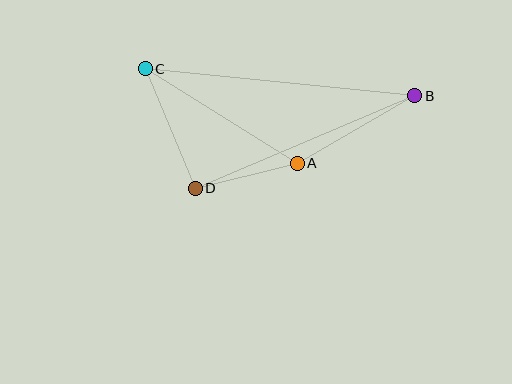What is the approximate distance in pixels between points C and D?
The distance between C and D is approximately 130 pixels.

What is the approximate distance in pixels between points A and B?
The distance between A and B is approximately 135 pixels.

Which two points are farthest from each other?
Points B and C are farthest from each other.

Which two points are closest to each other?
Points A and D are closest to each other.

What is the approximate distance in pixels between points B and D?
The distance between B and D is approximately 238 pixels.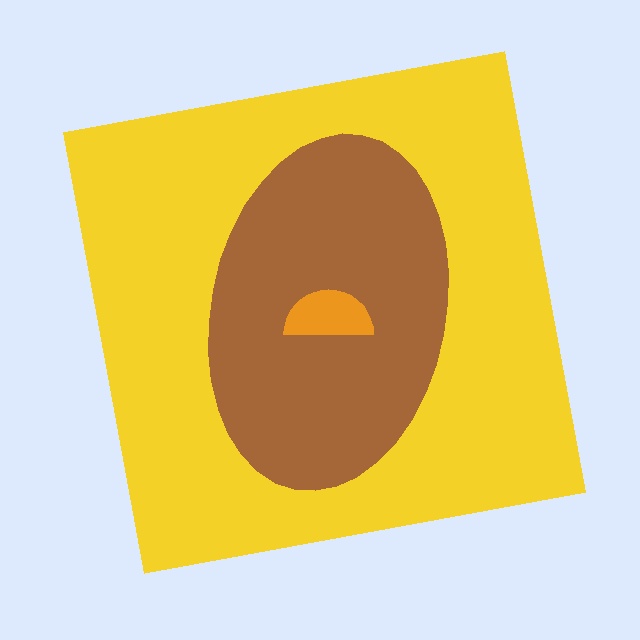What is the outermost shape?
The yellow square.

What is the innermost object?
The orange semicircle.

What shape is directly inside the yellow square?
The brown ellipse.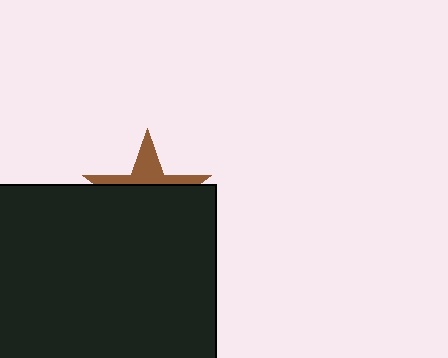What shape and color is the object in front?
The object in front is a black rectangle.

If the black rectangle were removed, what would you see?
You would see the complete brown star.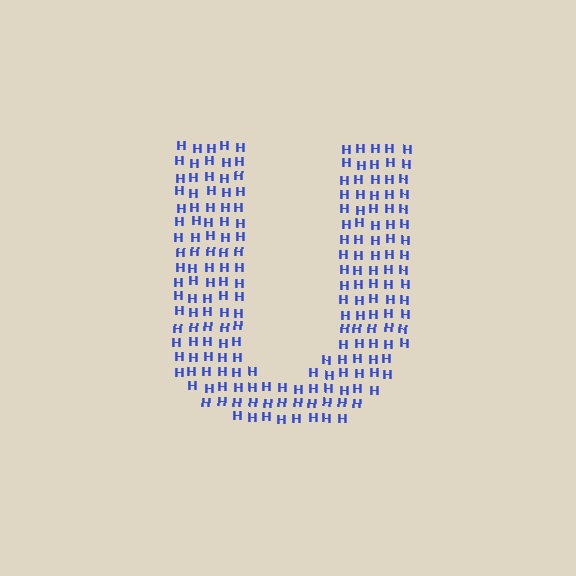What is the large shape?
The large shape is the letter U.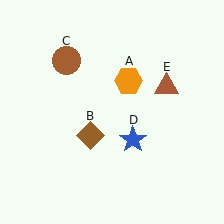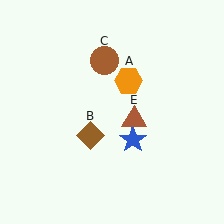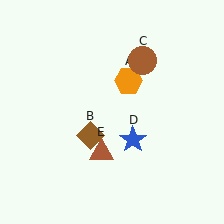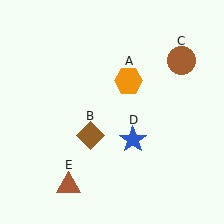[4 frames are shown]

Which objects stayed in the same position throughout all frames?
Orange hexagon (object A) and brown diamond (object B) and blue star (object D) remained stationary.